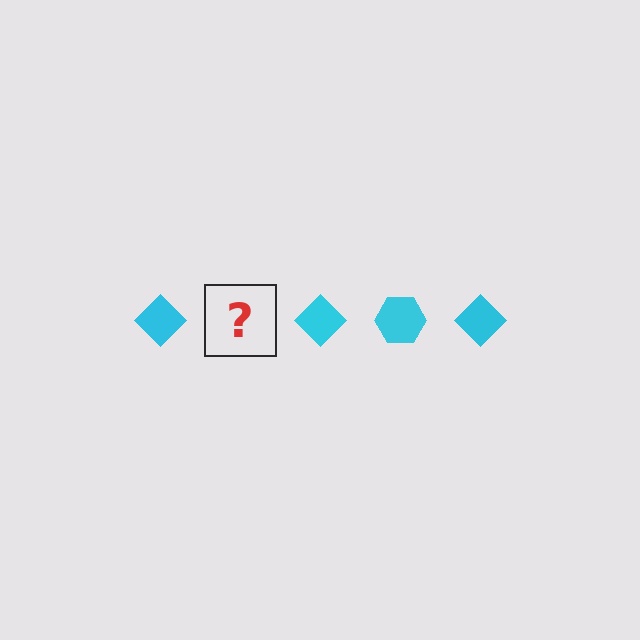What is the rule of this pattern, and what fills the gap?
The rule is that the pattern cycles through diamond, hexagon shapes in cyan. The gap should be filled with a cyan hexagon.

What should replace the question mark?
The question mark should be replaced with a cyan hexagon.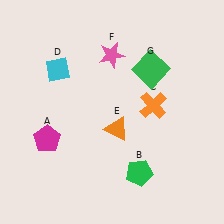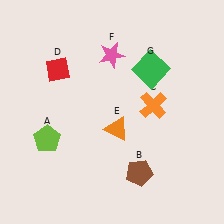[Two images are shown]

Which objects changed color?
A changed from magenta to lime. B changed from green to brown. D changed from cyan to red.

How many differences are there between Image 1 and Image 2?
There are 3 differences between the two images.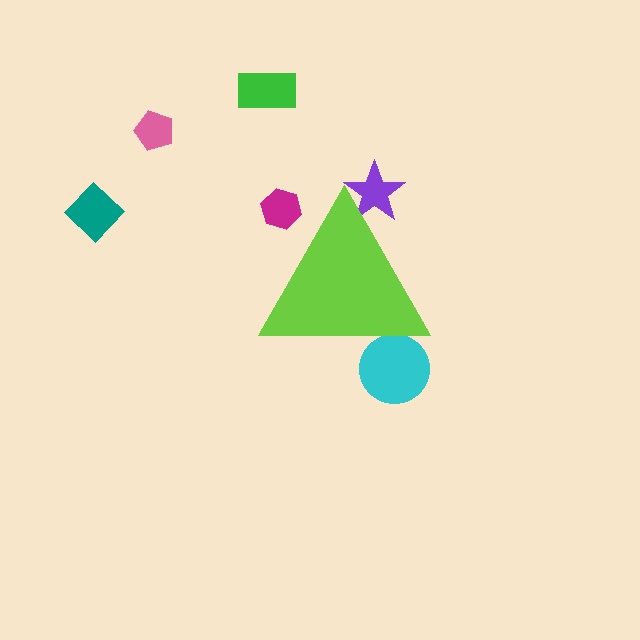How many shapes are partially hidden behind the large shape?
3 shapes are partially hidden.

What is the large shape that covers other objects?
A lime triangle.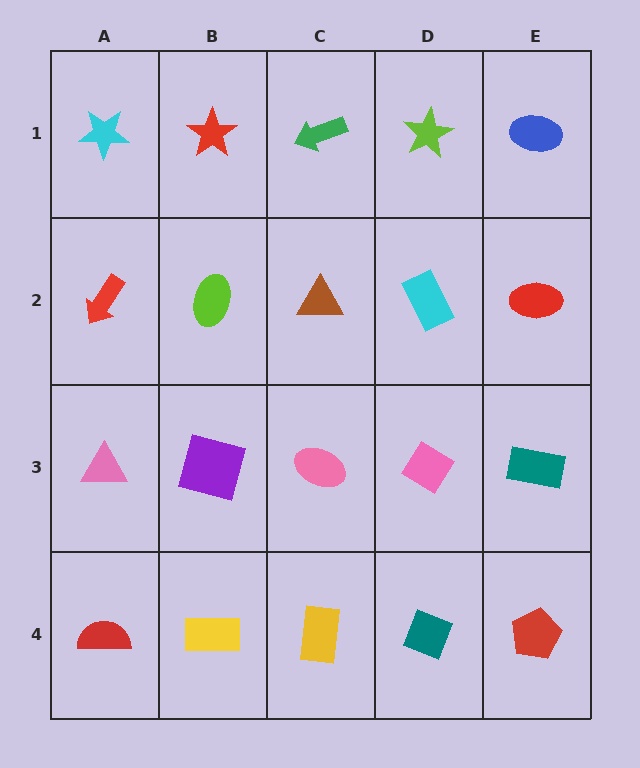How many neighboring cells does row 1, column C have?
3.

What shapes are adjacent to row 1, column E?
A red ellipse (row 2, column E), a lime star (row 1, column D).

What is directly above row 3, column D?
A cyan rectangle.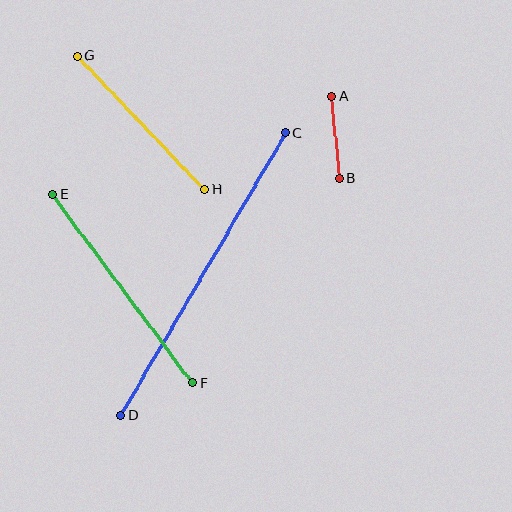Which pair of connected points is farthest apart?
Points C and D are farthest apart.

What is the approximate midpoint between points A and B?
The midpoint is at approximately (335, 138) pixels.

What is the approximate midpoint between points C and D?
The midpoint is at approximately (204, 274) pixels.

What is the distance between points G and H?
The distance is approximately 185 pixels.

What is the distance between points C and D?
The distance is approximately 326 pixels.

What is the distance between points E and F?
The distance is approximately 235 pixels.